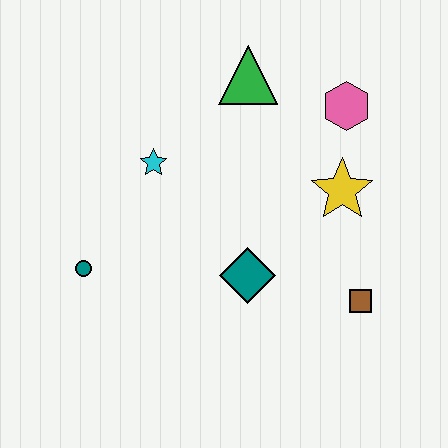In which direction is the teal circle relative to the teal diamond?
The teal circle is to the left of the teal diamond.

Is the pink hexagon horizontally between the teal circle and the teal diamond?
No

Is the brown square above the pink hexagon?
No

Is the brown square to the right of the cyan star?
Yes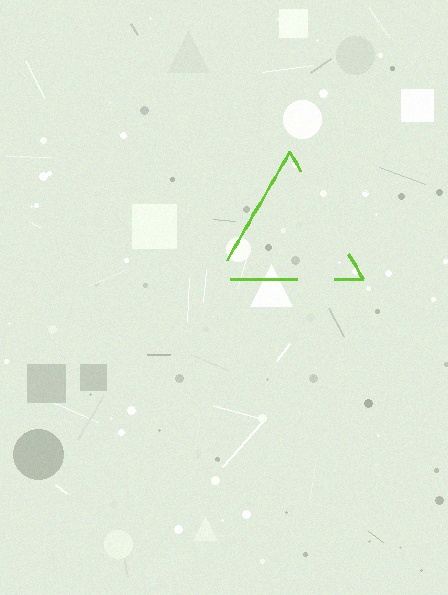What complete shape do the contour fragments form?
The contour fragments form a triangle.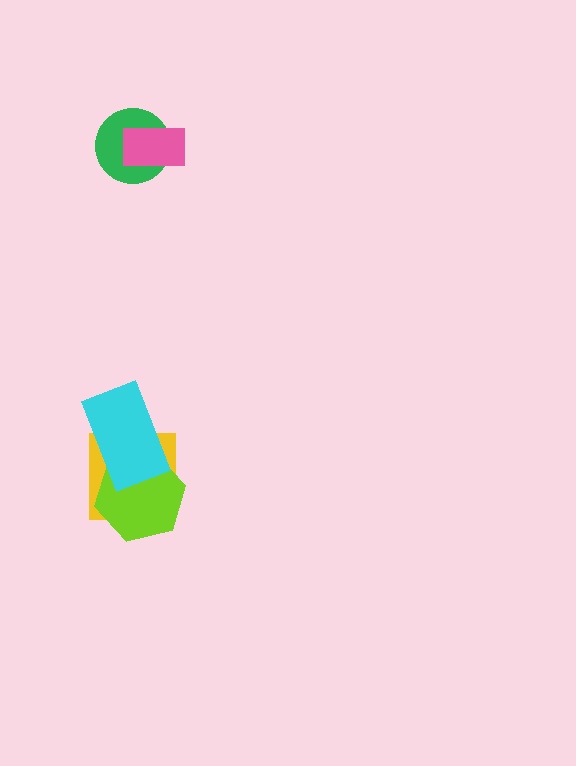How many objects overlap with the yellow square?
2 objects overlap with the yellow square.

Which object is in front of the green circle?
The pink rectangle is in front of the green circle.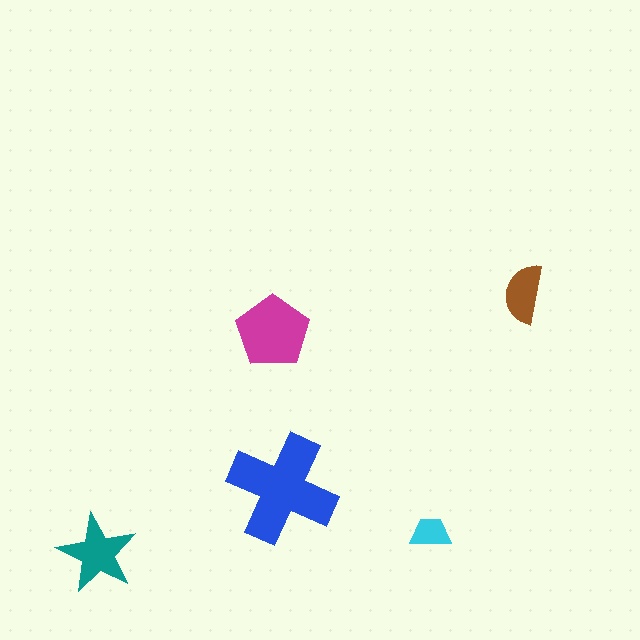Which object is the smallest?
The cyan trapezoid.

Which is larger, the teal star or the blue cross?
The blue cross.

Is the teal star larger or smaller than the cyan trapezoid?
Larger.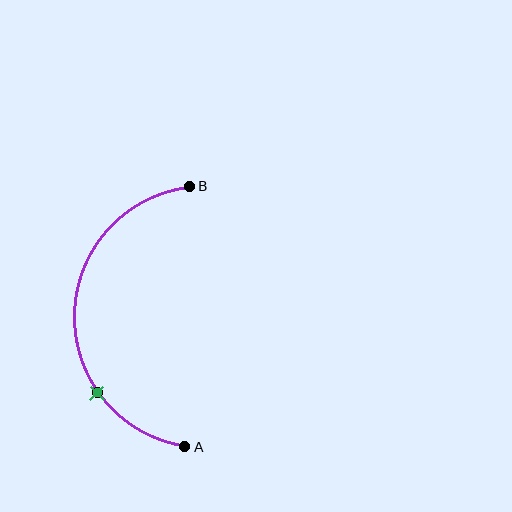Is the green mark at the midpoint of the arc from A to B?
No. The green mark lies on the arc but is closer to endpoint A. The arc midpoint would be at the point on the curve equidistant along the arc from both A and B.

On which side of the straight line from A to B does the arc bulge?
The arc bulges to the left of the straight line connecting A and B.